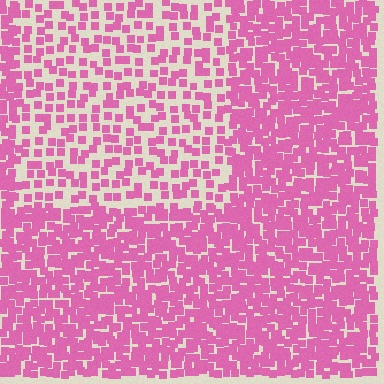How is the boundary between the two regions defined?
The boundary is defined by a change in element density (approximately 2.1x ratio). All elements are the same color, size, and shape.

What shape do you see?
I see a rectangle.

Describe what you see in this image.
The image contains small pink elements arranged at two different densities. A rectangle-shaped region is visible where the elements are less densely packed than the surrounding area.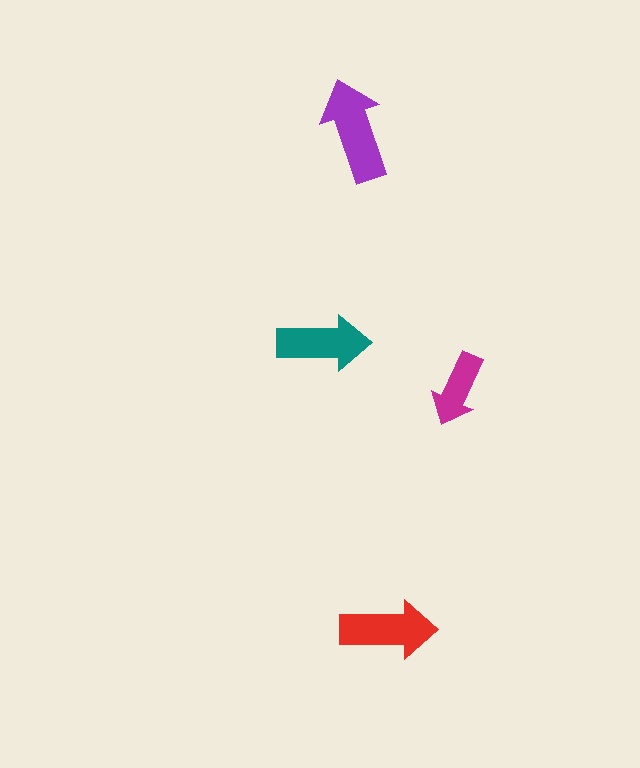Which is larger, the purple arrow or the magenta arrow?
The purple one.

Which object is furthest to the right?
The magenta arrow is rightmost.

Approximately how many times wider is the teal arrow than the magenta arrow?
About 1.5 times wider.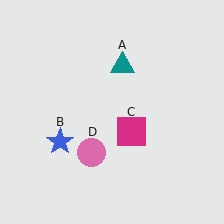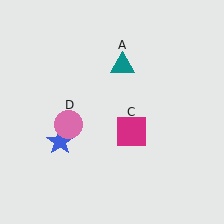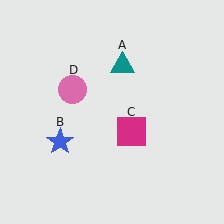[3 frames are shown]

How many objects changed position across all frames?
1 object changed position: pink circle (object D).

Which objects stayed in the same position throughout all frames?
Teal triangle (object A) and blue star (object B) and magenta square (object C) remained stationary.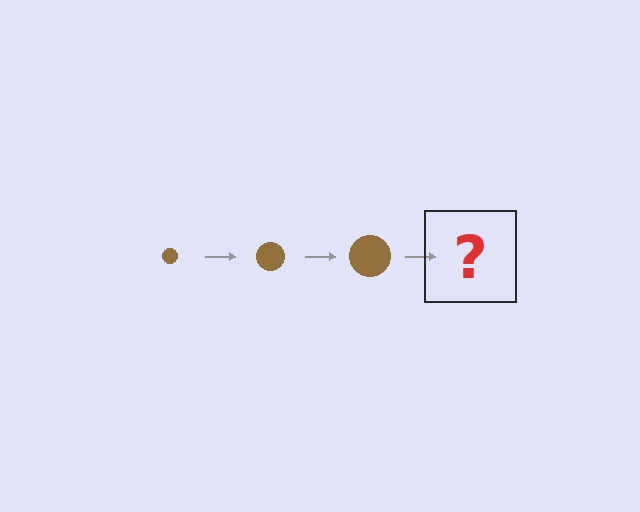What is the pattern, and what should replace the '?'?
The pattern is that the circle gets progressively larger each step. The '?' should be a brown circle, larger than the previous one.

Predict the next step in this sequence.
The next step is a brown circle, larger than the previous one.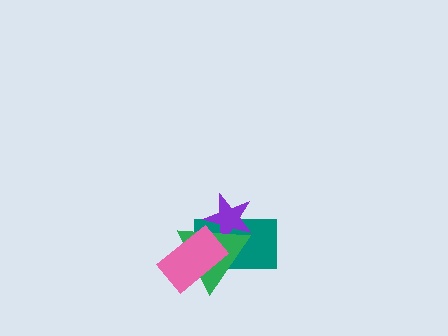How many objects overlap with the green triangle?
3 objects overlap with the green triangle.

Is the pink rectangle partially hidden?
No, no other shape covers it.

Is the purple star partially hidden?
Yes, it is partially covered by another shape.